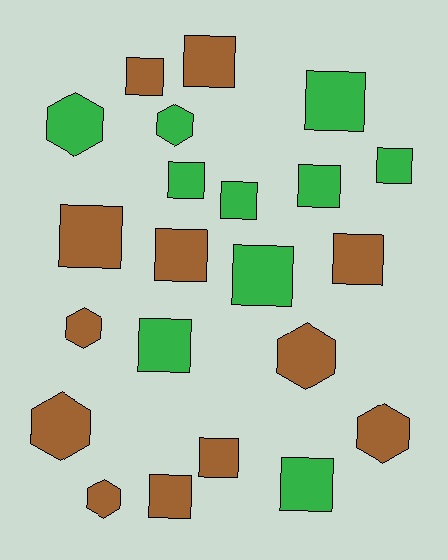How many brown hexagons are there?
There are 5 brown hexagons.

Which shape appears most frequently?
Square, with 15 objects.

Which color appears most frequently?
Brown, with 12 objects.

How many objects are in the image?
There are 22 objects.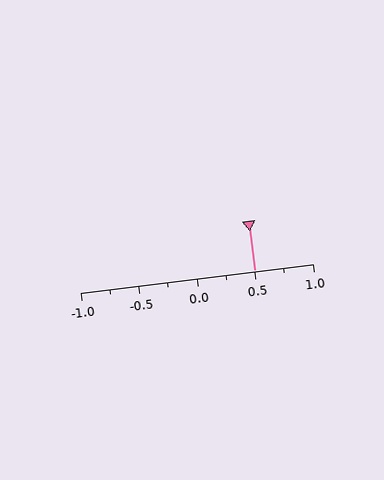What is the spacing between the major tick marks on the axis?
The major ticks are spaced 0.5 apart.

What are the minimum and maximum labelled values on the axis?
The axis runs from -1.0 to 1.0.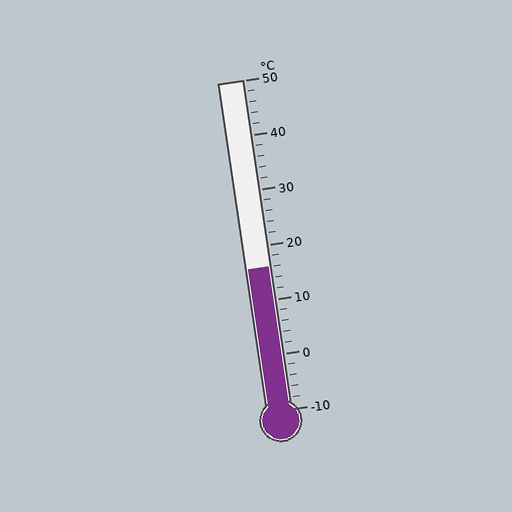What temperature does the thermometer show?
The thermometer shows approximately 16°C.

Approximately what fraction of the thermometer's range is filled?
The thermometer is filled to approximately 45% of its range.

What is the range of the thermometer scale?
The thermometer scale ranges from -10°C to 50°C.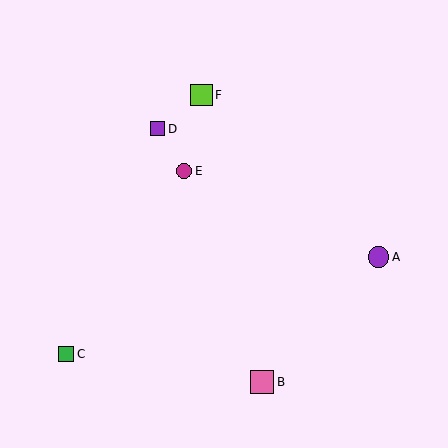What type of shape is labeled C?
Shape C is a green square.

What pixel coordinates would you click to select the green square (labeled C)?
Click at (66, 354) to select the green square C.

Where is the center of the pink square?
The center of the pink square is at (262, 382).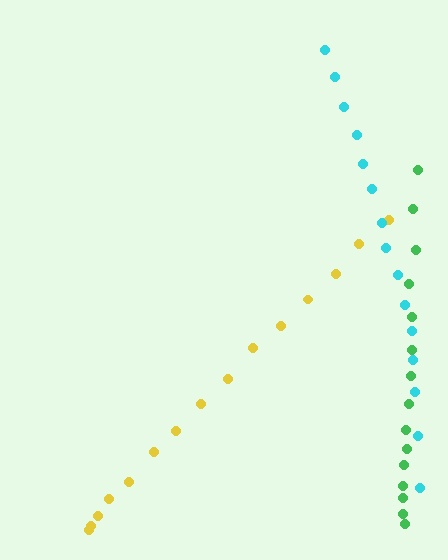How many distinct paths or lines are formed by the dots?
There are 3 distinct paths.